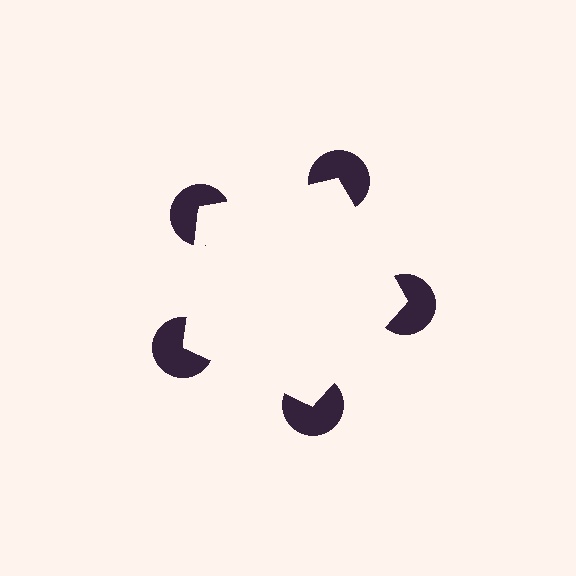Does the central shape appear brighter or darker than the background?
It typically appears slightly brighter than the background, even though no actual brightness change is drawn.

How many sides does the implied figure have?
5 sides.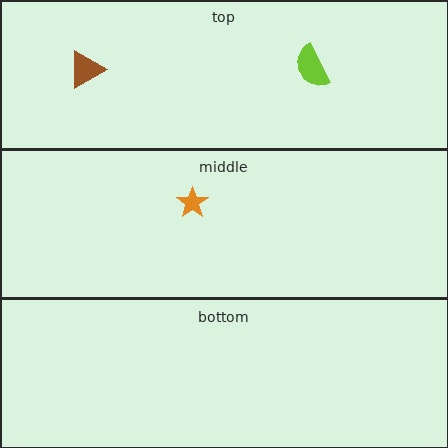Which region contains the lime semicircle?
The top region.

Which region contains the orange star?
The middle region.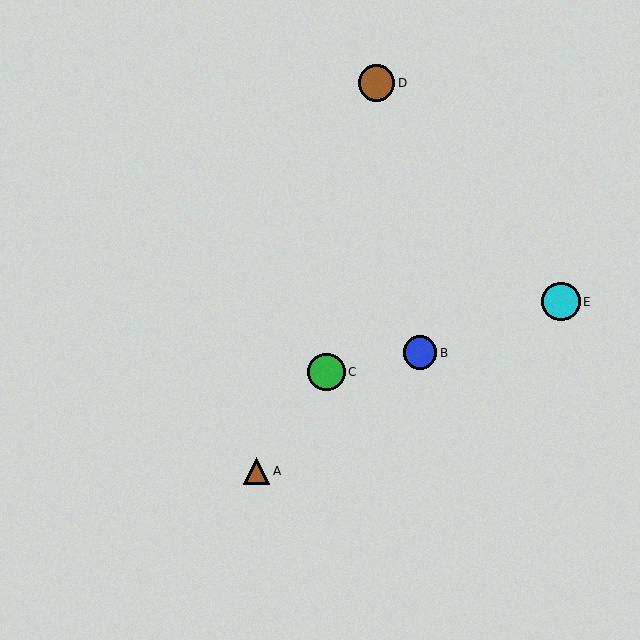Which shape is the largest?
The cyan circle (labeled E) is the largest.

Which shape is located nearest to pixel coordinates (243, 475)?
The brown triangle (labeled A) at (256, 471) is nearest to that location.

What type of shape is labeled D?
Shape D is a brown circle.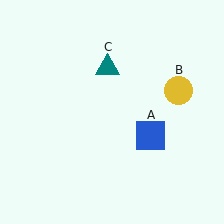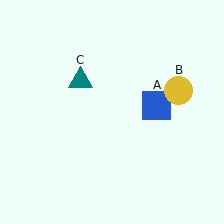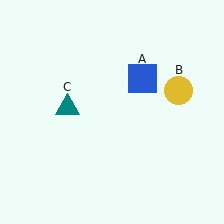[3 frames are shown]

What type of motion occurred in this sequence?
The blue square (object A), teal triangle (object C) rotated counterclockwise around the center of the scene.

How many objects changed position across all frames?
2 objects changed position: blue square (object A), teal triangle (object C).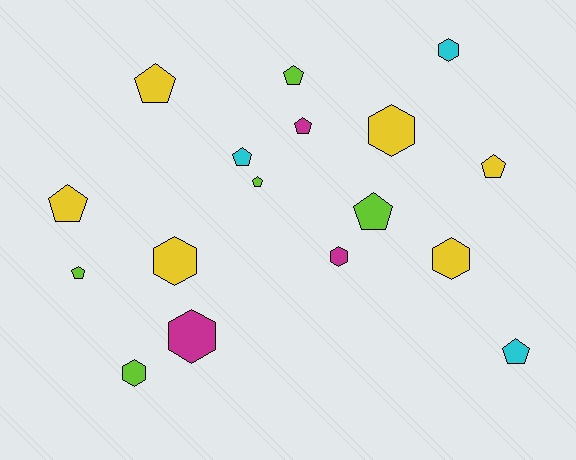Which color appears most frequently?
Yellow, with 6 objects.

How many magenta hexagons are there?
There are 2 magenta hexagons.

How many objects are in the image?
There are 17 objects.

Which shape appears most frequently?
Pentagon, with 10 objects.